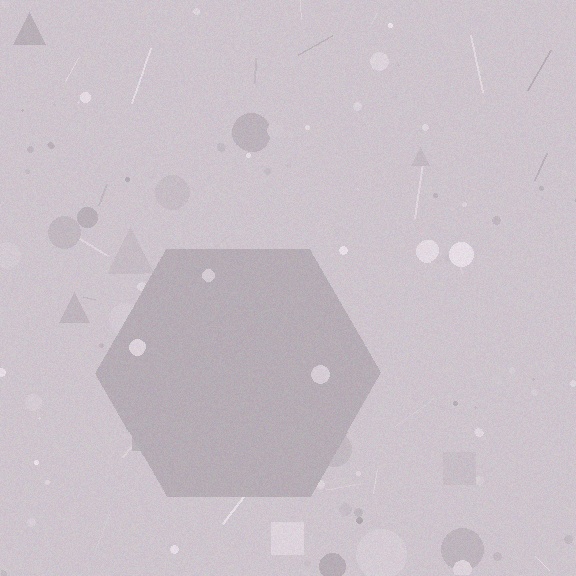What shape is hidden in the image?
A hexagon is hidden in the image.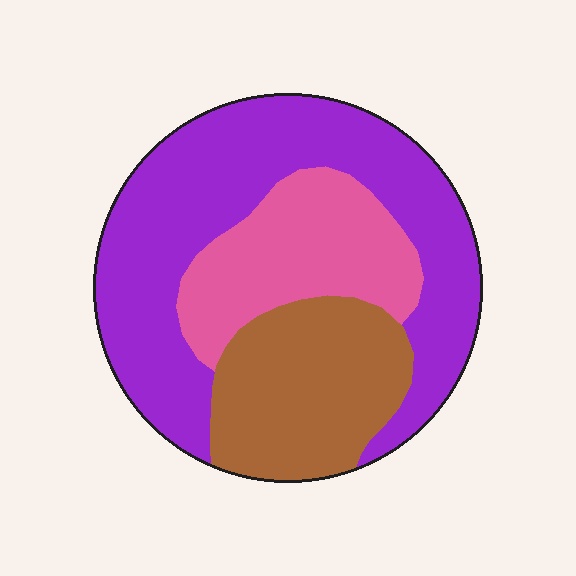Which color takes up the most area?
Purple, at roughly 50%.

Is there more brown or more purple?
Purple.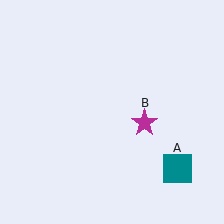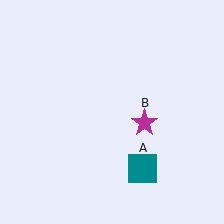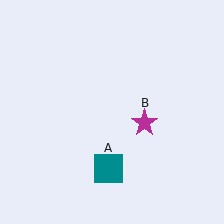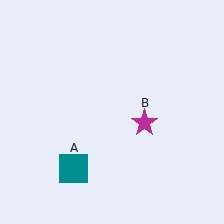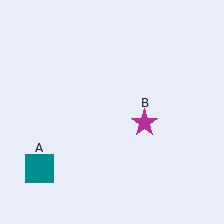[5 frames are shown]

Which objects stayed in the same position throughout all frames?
Magenta star (object B) remained stationary.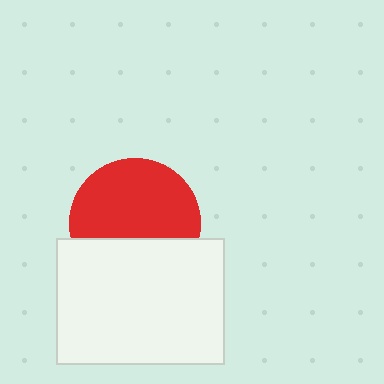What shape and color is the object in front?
The object in front is a white rectangle.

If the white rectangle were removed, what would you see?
You would see the complete red circle.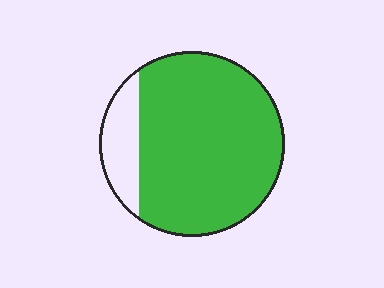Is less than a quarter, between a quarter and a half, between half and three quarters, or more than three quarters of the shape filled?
More than three quarters.